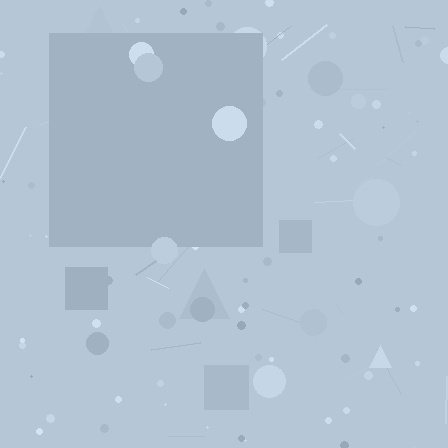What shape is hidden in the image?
A square is hidden in the image.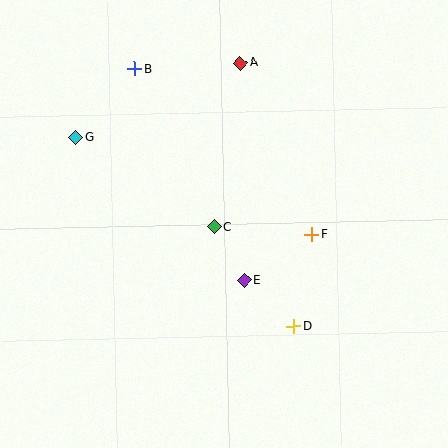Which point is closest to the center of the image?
Point C at (214, 227) is closest to the center.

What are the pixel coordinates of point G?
Point G is at (76, 137).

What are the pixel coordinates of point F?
Point F is at (312, 235).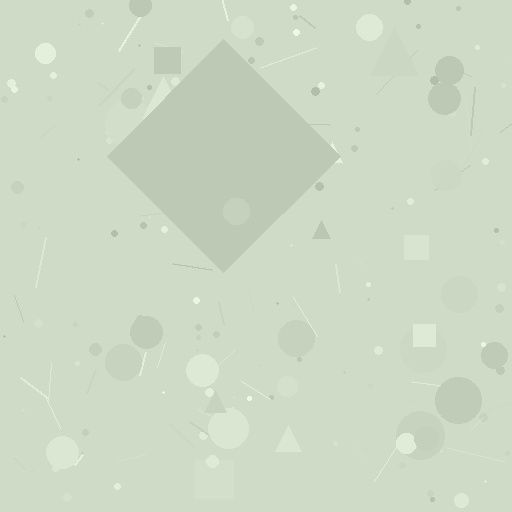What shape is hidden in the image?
A diamond is hidden in the image.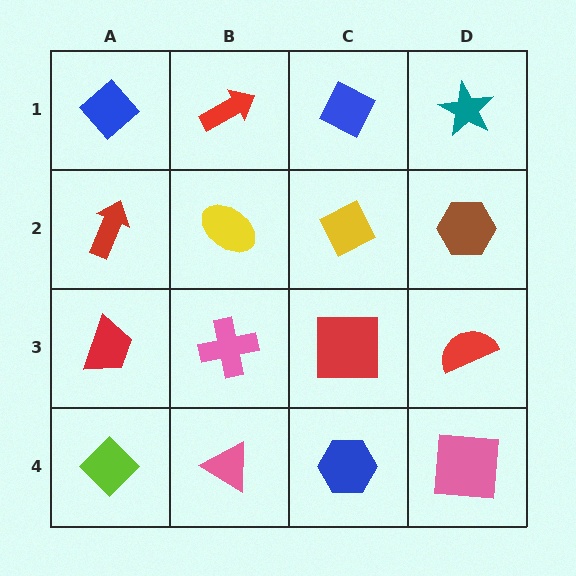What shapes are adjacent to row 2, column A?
A blue diamond (row 1, column A), a red trapezoid (row 3, column A), a yellow ellipse (row 2, column B).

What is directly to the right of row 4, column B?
A blue hexagon.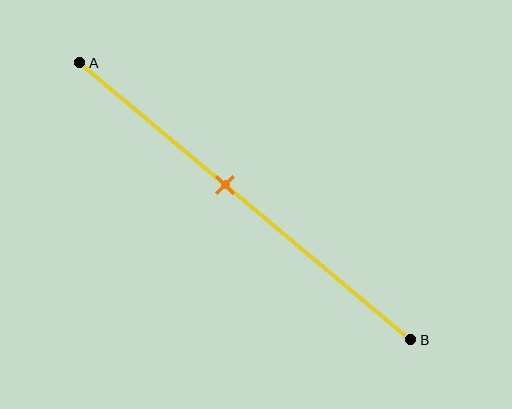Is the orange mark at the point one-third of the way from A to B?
No, the mark is at about 45% from A, not at the 33% one-third point.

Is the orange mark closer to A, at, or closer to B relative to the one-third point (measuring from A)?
The orange mark is closer to point B than the one-third point of segment AB.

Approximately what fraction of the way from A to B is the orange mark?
The orange mark is approximately 45% of the way from A to B.